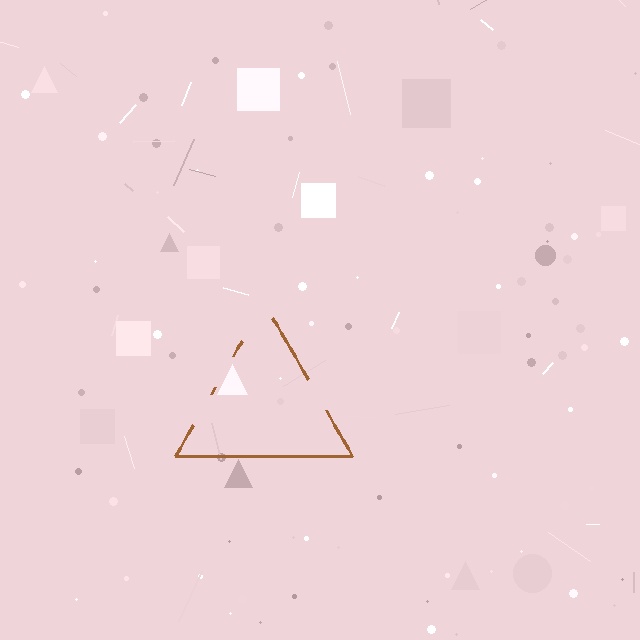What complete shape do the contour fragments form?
The contour fragments form a triangle.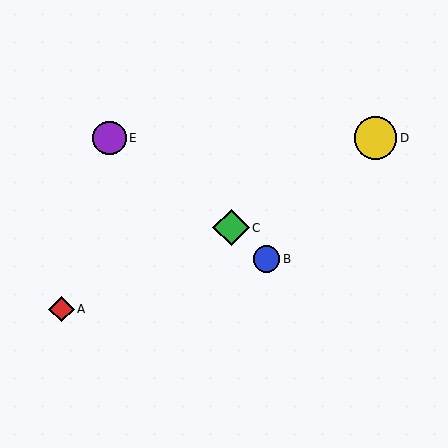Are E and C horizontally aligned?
No, E is at y≈138 and C is at y≈228.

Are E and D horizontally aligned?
Yes, both are at y≈138.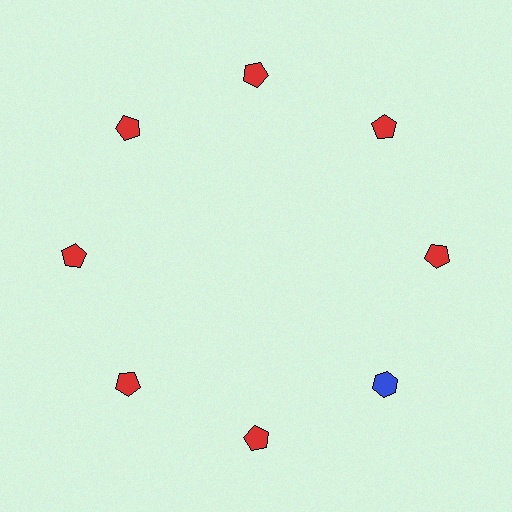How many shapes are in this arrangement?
There are 8 shapes arranged in a ring pattern.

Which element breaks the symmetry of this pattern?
The blue hexagon at roughly the 4 o'clock position breaks the symmetry. All other shapes are red pentagons.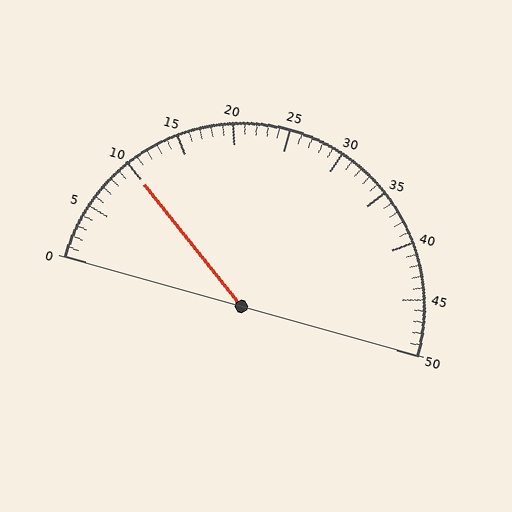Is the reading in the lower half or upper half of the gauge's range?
The reading is in the lower half of the range (0 to 50).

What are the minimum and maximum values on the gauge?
The gauge ranges from 0 to 50.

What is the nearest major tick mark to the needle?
The nearest major tick mark is 10.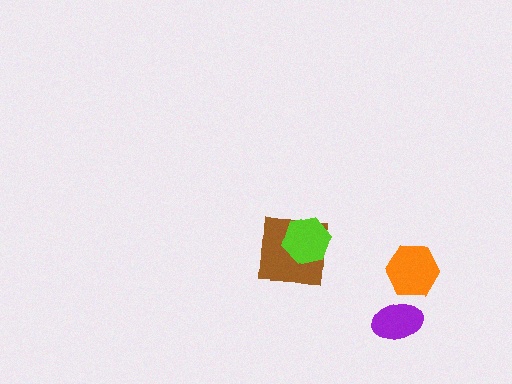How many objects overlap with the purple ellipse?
0 objects overlap with the purple ellipse.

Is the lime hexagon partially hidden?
No, no other shape covers it.